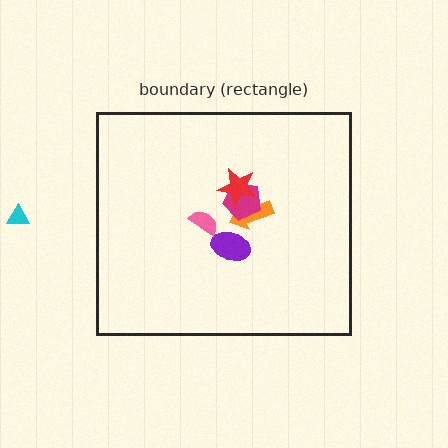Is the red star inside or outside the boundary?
Inside.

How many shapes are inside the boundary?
5 inside, 1 outside.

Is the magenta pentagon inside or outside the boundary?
Inside.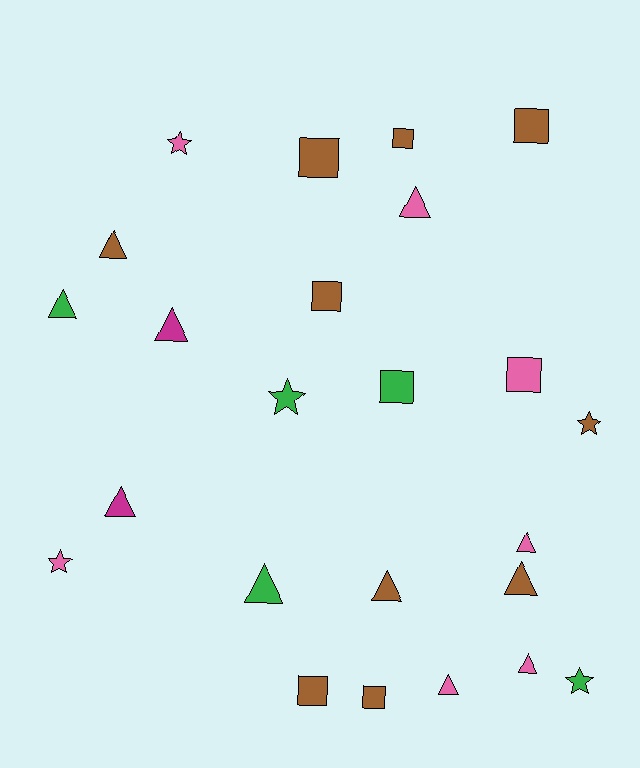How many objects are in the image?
There are 24 objects.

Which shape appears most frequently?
Triangle, with 11 objects.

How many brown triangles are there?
There are 3 brown triangles.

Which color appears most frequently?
Brown, with 10 objects.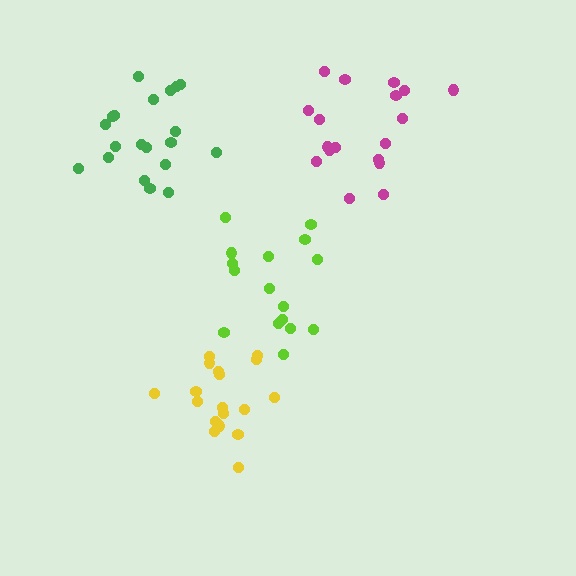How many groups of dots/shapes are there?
There are 4 groups.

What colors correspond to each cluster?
The clusters are colored: magenta, lime, green, yellow.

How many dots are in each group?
Group 1: 18 dots, Group 2: 16 dots, Group 3: 20 dots, Group 4: 18 dots (72 total).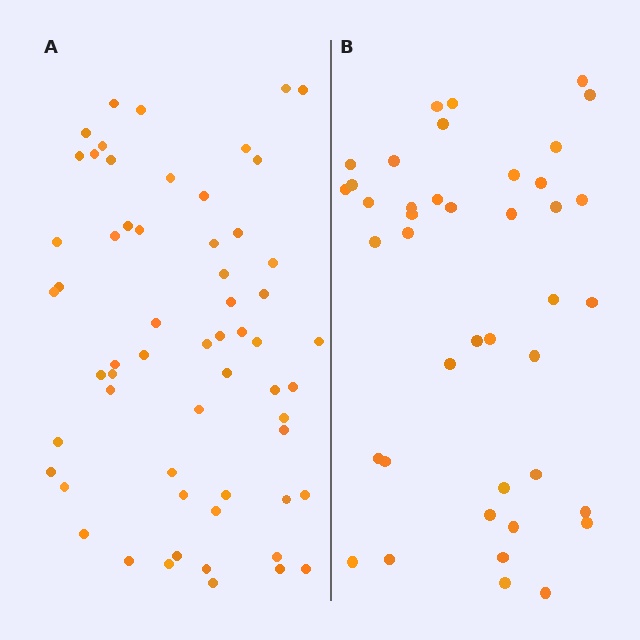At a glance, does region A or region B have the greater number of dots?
Region A (the left region) has more dots.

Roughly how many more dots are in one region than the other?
Region A has approximately 20 more dots than region B.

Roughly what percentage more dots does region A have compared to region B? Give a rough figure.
About 45% more.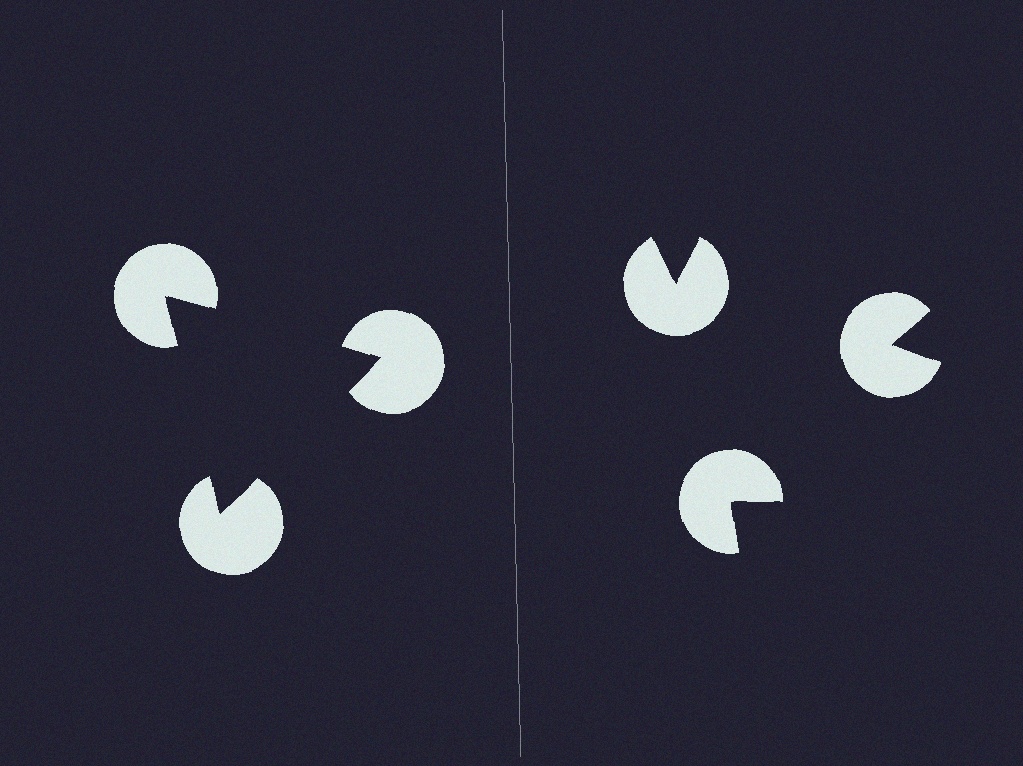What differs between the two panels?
The pac-man discs are positioned identically on both sides; only the wedge orientations differ. On the left they align to a triangle; on the right they are misaligned.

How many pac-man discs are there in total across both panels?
6 — 3 on each side.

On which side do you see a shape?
An illusory triangle appears on the left side. On the right side the wedge cuts are rotated, so no coherent shape forms.